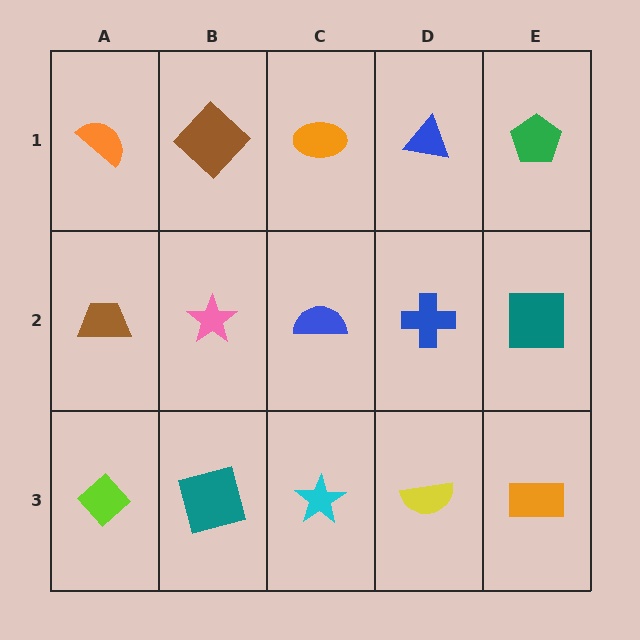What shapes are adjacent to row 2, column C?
An orange ellipse (row 1, column C), a cyan star (row 3, column C), a pink star (row 2, column B), a blue cross (row 2, column D).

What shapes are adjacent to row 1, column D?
A blue cross (row 2, column D), an orange ellipse (row 1, column C), a green pentagon (row 1, column E).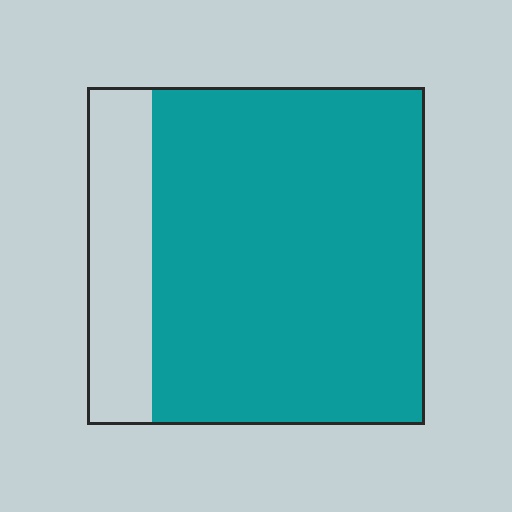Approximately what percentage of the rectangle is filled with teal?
Approximately 80%.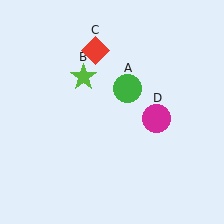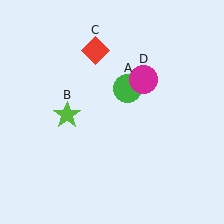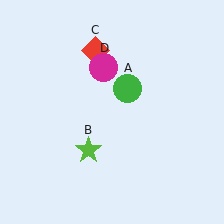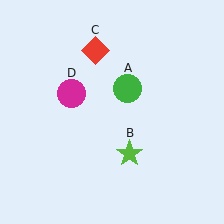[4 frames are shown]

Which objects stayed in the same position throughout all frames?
Green circle (object A) and red diamond (object C) remained stationary.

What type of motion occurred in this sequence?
The lime star (object B), magenta circle (object D) rotated counterclockwise around the center of the scene.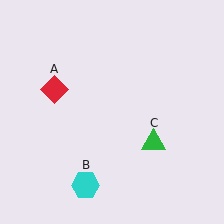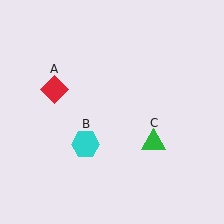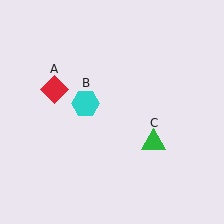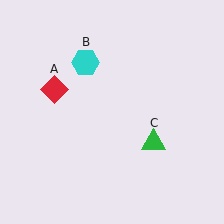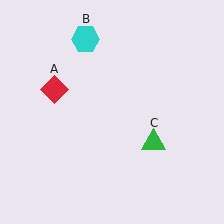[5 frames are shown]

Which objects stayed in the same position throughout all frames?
Red diamond (object A) and green triangle (object C) remained stationary.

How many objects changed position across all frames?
1 object changed position: cyan hexagon (object B).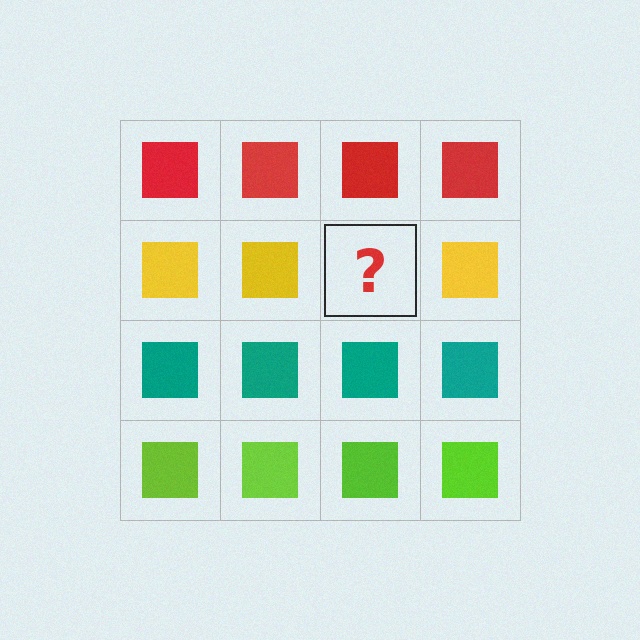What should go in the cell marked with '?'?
The missing cell should contain a yellow square.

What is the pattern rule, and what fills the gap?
The rule is that each row has a consistent color. The gap should be filled with a yellow square.